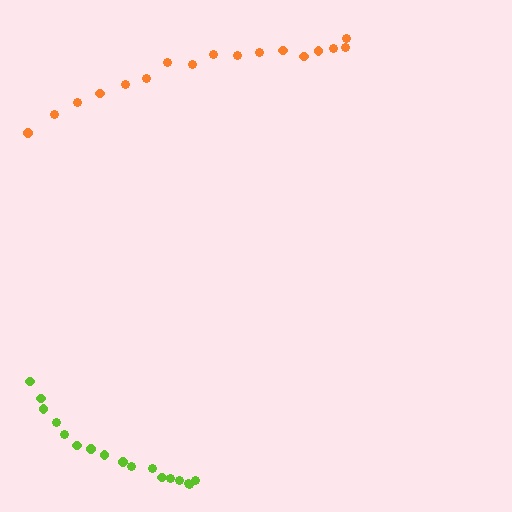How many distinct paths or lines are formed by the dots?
There are 2 distinct paths.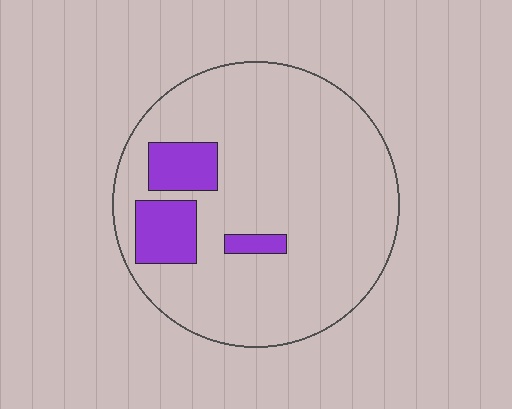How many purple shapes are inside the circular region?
3.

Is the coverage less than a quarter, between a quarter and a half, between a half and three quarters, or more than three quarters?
Less than a quarter.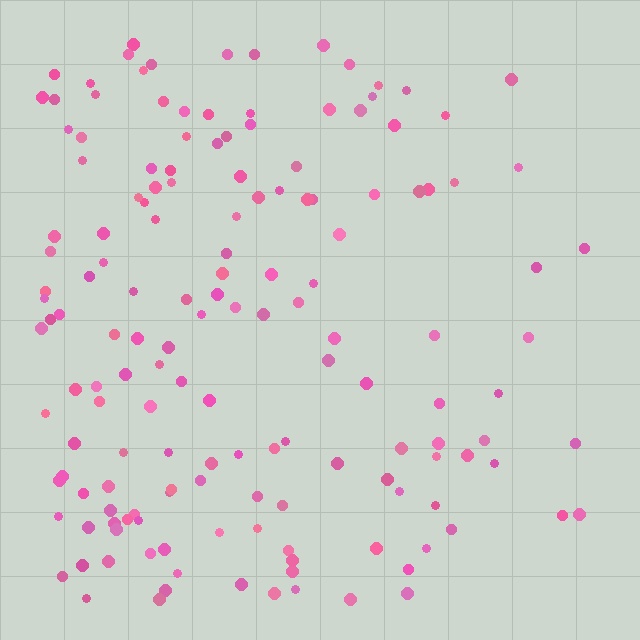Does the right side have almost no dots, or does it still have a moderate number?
Still a moderate number, just noticeably fewer than the left.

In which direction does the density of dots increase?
From right to left, with the left side densest.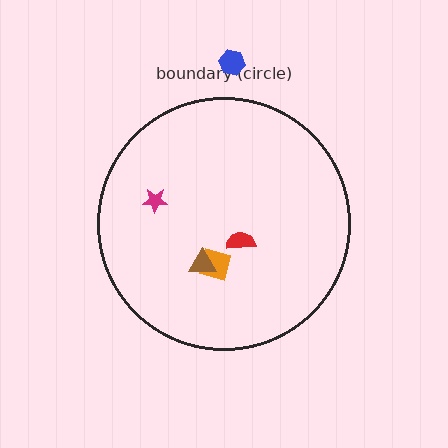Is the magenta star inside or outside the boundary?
Inside.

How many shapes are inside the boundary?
4 inside, 1 outside.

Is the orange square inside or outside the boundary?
Inside.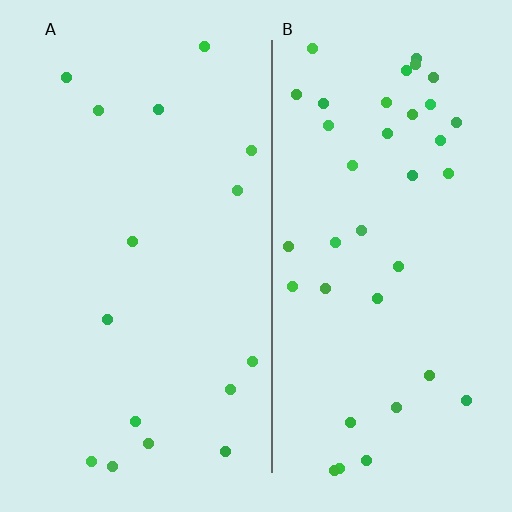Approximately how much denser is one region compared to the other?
Approximately 2.4× — region B over region A.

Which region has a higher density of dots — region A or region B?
B (the right).